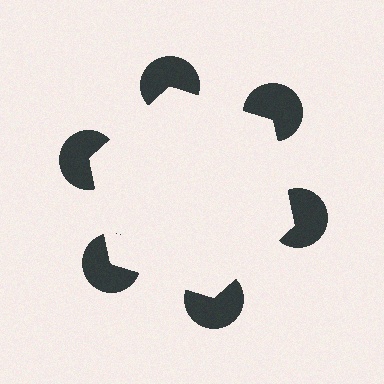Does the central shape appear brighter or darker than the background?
It typically appears slightly brighter than the background, even though no actual brightness change is drawn.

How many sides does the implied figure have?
6 sides.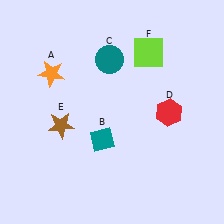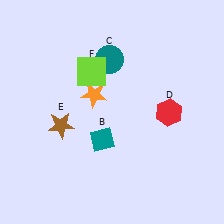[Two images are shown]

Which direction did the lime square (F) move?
The lime square (F) moved left.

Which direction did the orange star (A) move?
The orange star (A) moved right.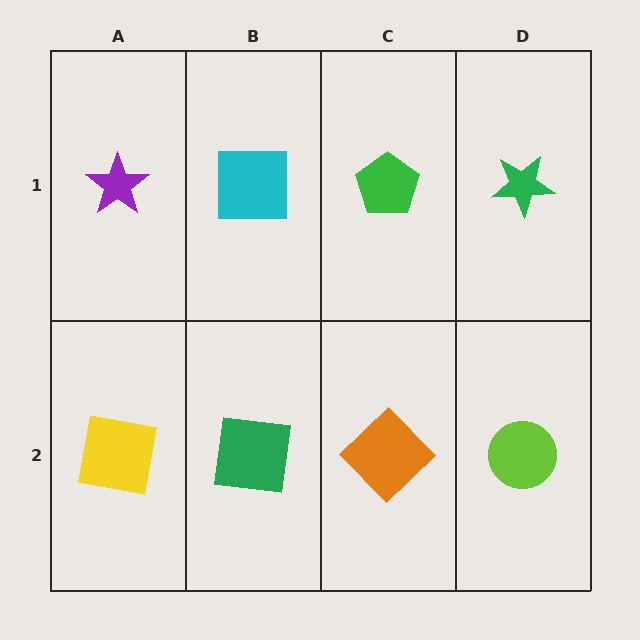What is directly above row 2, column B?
A cyan square.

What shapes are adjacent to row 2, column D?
A green star (row 1, column D), an orange diamond (row 2, column C).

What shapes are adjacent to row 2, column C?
A green pentagon (row 1, column C), a green square (row 2, column B), a lime circle (row 2, column D).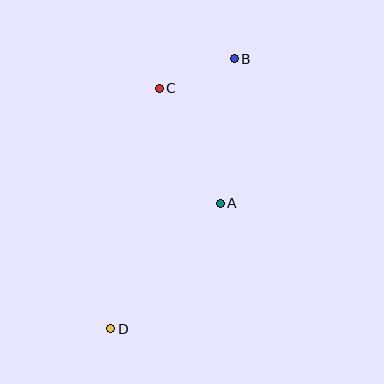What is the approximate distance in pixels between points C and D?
The distance between C and D is approximately 245 pixels.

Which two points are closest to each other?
Points B and C are closest to each other.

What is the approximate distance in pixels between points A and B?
The distance between A and B is approximately 145 pixels.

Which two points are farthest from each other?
Points B and D are farthest from each other.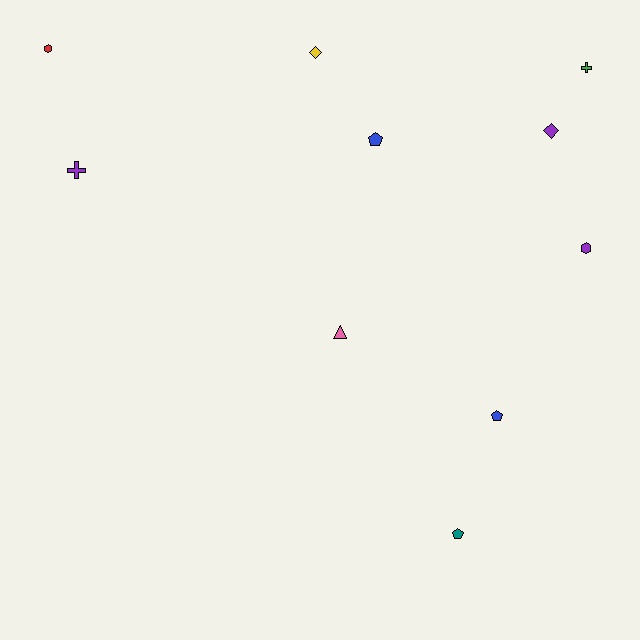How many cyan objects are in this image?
There are no cyan objects.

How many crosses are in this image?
There are 2 crosses.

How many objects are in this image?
There are 10 objects.